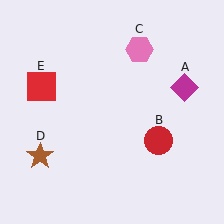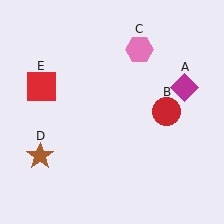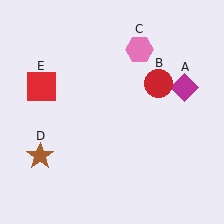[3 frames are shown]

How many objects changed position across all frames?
1 object changed position: red circle (object B).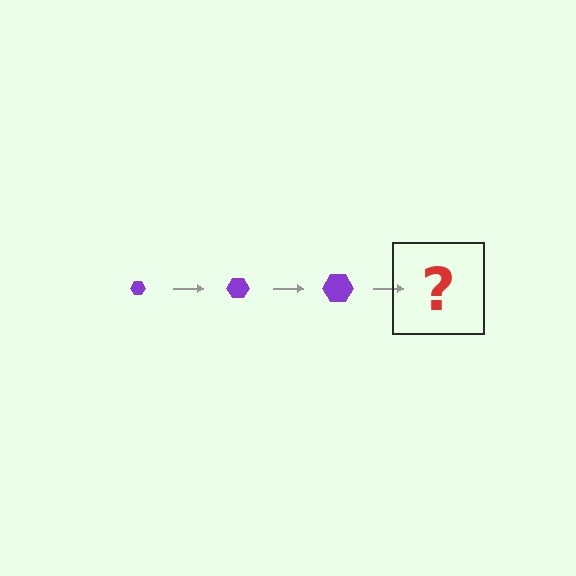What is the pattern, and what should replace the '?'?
The pattern is that the hexagon gets progressively larger each step. The '?' should be a purple hexagon, larger than the previous one.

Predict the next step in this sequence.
The next step is a purple hexagon, larger than the previous one.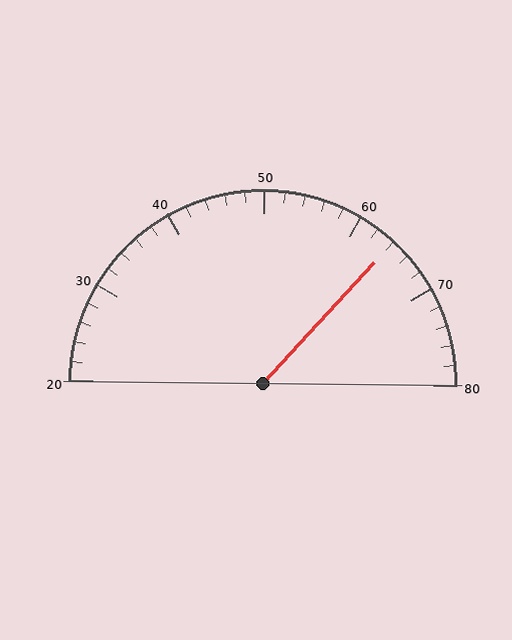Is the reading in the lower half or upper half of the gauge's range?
The reading is in the upper half of the range (20 to 80).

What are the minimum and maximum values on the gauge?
The gauge ranges from 20 to 80.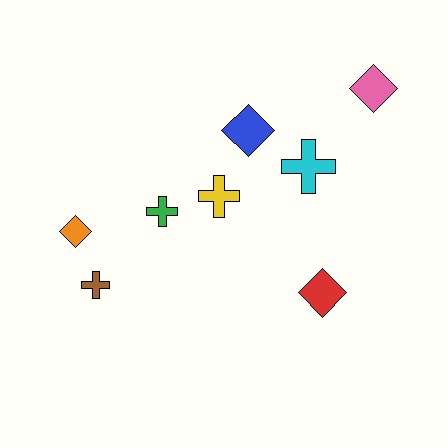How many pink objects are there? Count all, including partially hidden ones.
There is 1 pink object.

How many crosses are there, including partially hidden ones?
There are 4 crosses.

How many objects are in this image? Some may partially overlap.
There are 8 objects.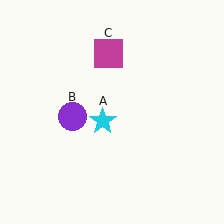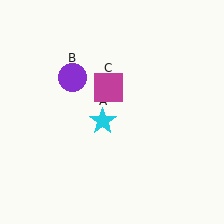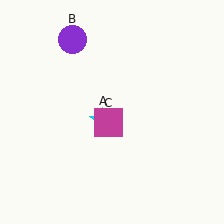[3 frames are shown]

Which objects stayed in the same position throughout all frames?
Cyan star (object A) remained stationary.